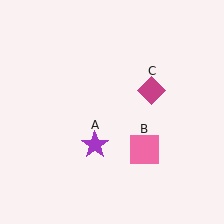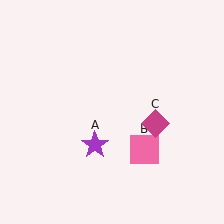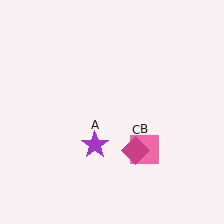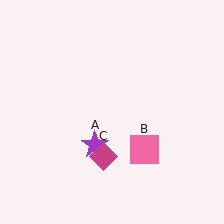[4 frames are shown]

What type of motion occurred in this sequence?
The magenta diamond (object C) rotated clockwise around the center of the scene.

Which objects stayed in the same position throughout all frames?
Purple star (object A) and pink square (object B) remained stationary.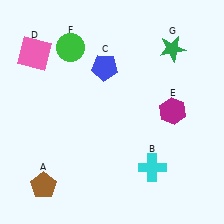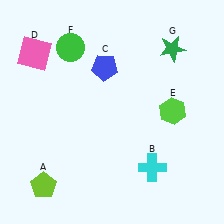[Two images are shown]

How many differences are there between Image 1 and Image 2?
There are 2 differences between the two images.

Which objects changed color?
A changed from brown to lime. E changed from magenta to lime.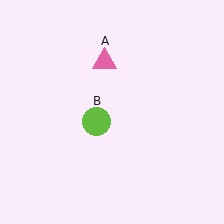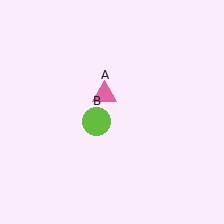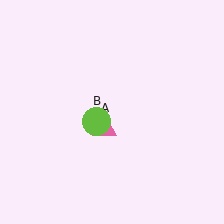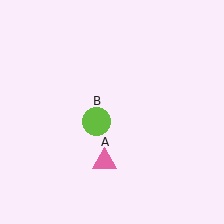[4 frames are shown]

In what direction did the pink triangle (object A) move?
The pink triangle (object A) moved down.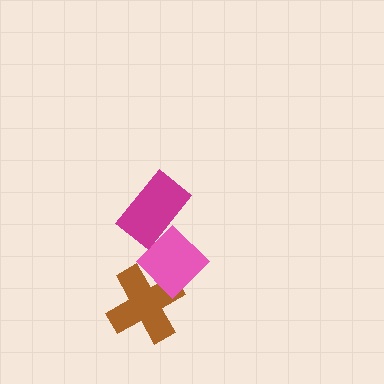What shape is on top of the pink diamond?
The magenta rectangle is on top of the pink diamond.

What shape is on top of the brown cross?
The pink diamond is on top of the brown cross.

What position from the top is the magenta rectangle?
The magenta rectangle is 1st from the top.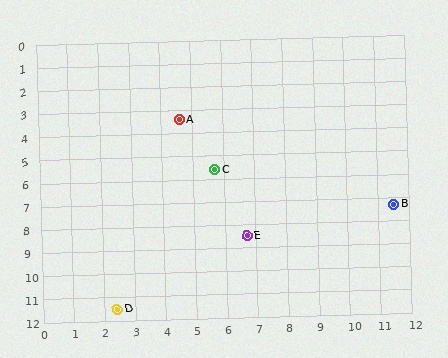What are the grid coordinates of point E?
Point E is at approximately (6.7, 8.5).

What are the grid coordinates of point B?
Point B is at approximately (11.5, 7.3).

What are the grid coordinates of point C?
Point C is at approximately (5.7, 5.6).